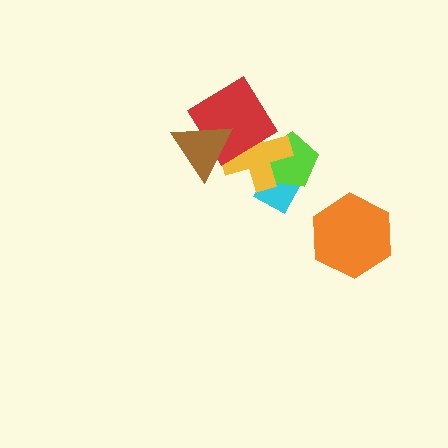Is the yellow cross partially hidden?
Yes, it is partially covered by another shape.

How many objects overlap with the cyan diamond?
2 objects overlap with the cyan diamond.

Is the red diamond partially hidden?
Yes, it is partially covered by another shape.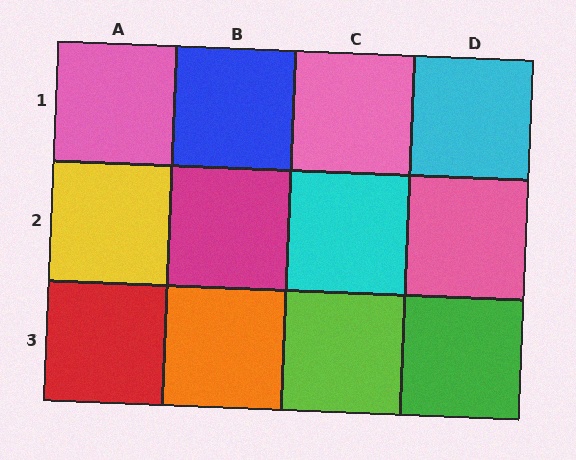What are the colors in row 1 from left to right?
Pink, blue, pink, cyan.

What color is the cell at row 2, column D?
Pink.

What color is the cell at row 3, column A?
Red.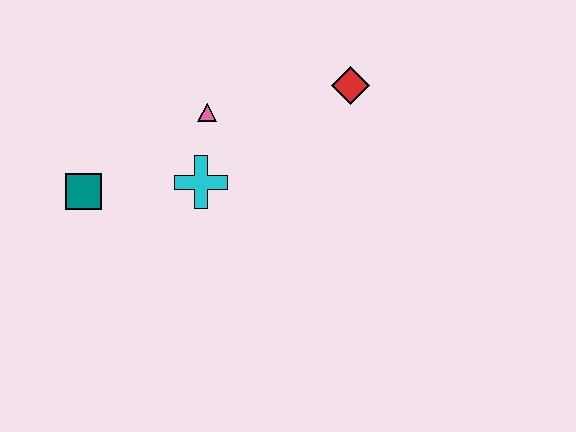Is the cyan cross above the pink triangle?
No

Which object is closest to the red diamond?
The pink triangle is closest to the red diamond.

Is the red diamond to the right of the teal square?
Yes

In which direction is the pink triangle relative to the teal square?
The pink triangle is to the right of the teal square.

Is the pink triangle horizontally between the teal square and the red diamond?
Yes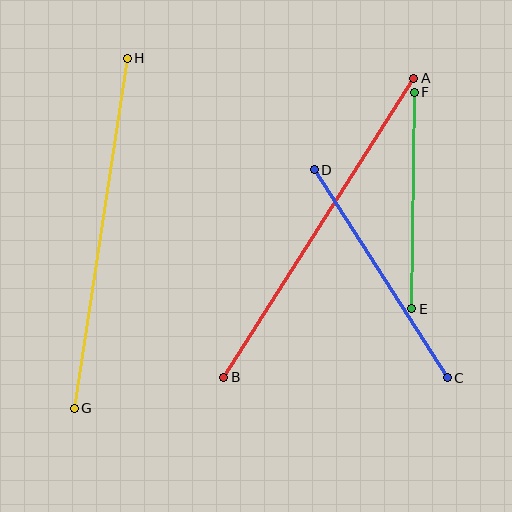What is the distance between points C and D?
The distance is approximately 247 pixels.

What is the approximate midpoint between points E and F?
The midpoint is at approximately (413, 201) pixels.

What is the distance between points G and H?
The distance is approximately 354 pixels.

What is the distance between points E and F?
The distance is approximately 217 pixels.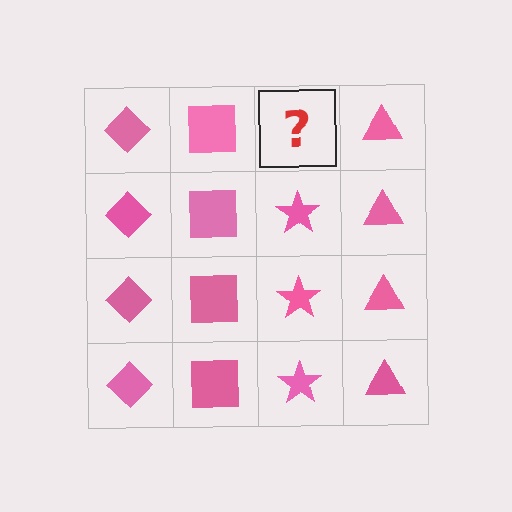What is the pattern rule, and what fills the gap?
The rule is that each column has a consistent shape. The gap should be filled with a pink star.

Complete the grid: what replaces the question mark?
The question mark should be replaced with a pink star.